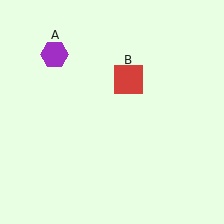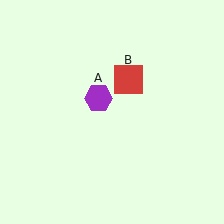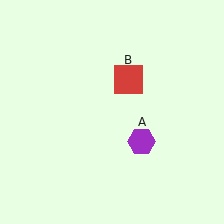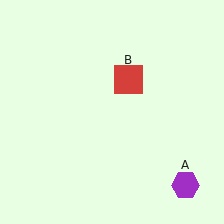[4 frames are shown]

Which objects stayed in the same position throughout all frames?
Red square (object B) remained stationary.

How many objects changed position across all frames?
1 object changed position: purple hexagon (object A).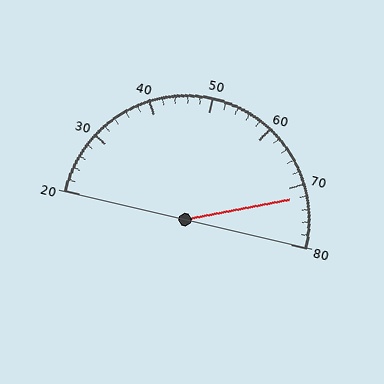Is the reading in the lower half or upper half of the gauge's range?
The reading is in the upper half of the range (20 to 80).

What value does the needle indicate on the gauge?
The needle indicates approximately 72.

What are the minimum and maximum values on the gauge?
The gauge ranges from 20 to 80.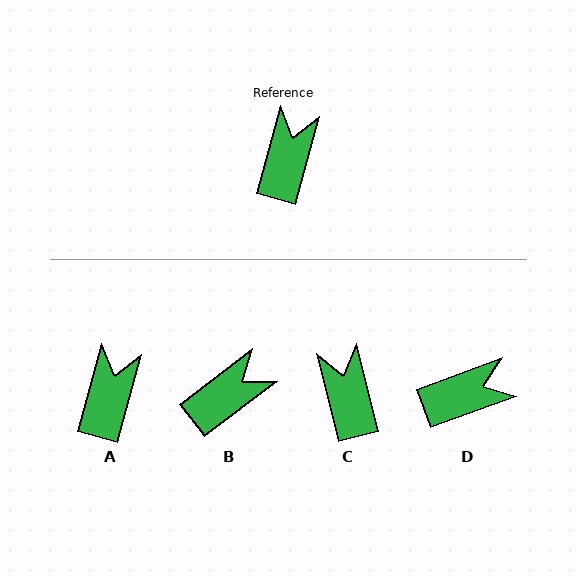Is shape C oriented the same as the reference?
No, it is off by about 30 degrees.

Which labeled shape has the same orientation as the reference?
A.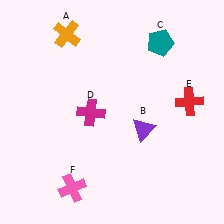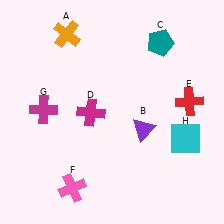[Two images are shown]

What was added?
A magenta cross (G), a cyan square (H) were added in Image 2.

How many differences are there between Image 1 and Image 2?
There are 2 differences between the two images.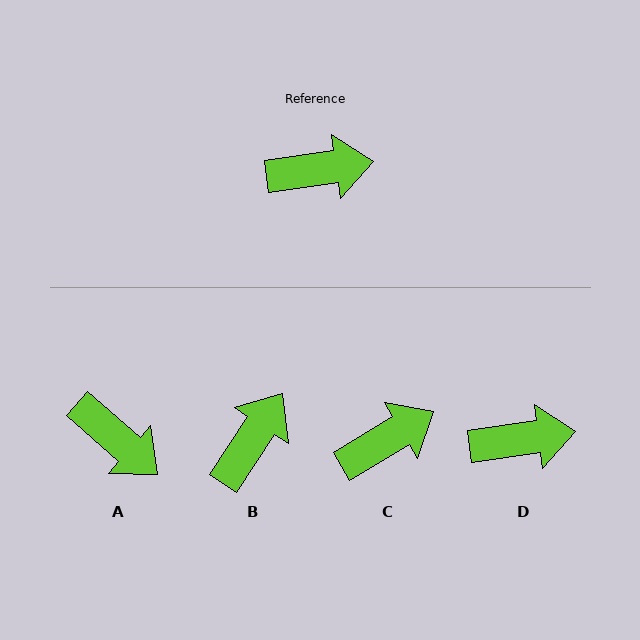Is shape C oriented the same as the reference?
No, it is off by about 23 degrees.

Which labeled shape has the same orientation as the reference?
D.